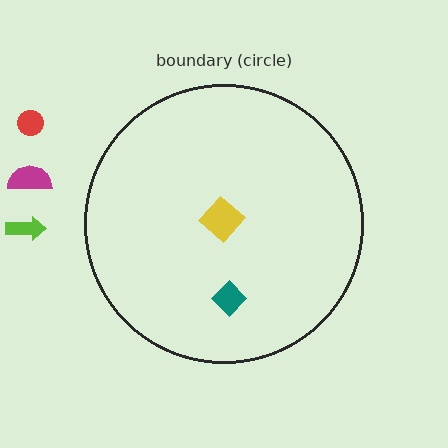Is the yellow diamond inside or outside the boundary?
Inside.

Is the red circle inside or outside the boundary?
Outside.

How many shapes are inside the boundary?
2 inside, 3 outside.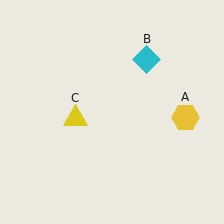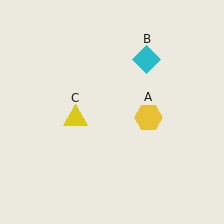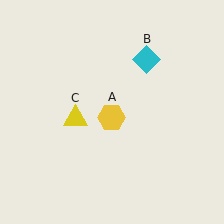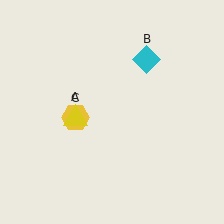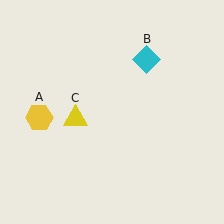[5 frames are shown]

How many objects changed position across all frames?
1 object changed position: yellow hexagon (object A).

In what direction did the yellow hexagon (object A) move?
The yellow hexagon (object A) moved left.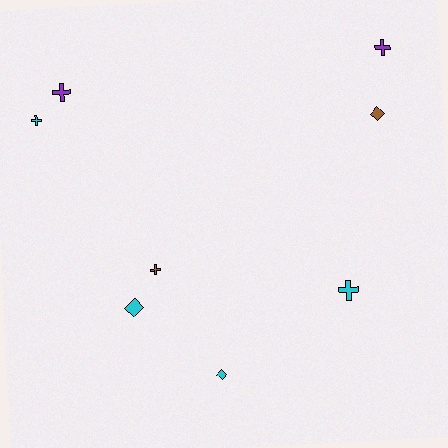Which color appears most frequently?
Cyan, with 4 objects.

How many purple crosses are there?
There are 2 purple crosses.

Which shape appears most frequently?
Cross, with 5 objects.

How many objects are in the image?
There are 8 objects.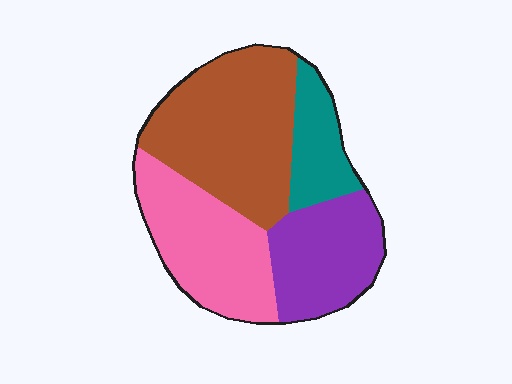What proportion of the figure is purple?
Purple covers around 20% of the figure.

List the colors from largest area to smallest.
From largest to smallest: brown, pink, purple, teal.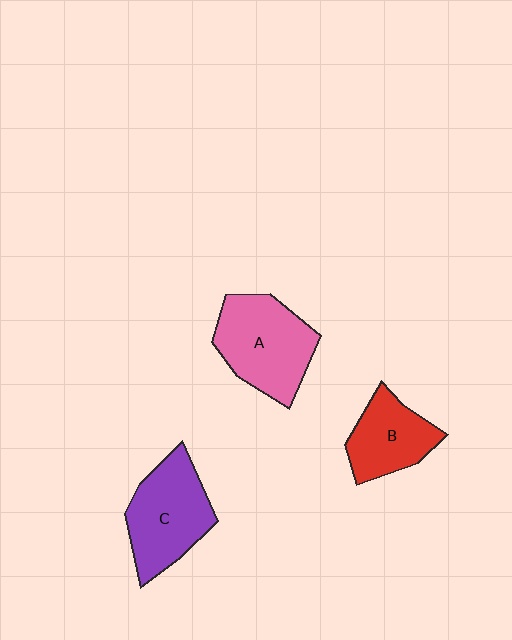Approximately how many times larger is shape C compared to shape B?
Approximately 1.3 times.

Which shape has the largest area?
Shape A (pink).